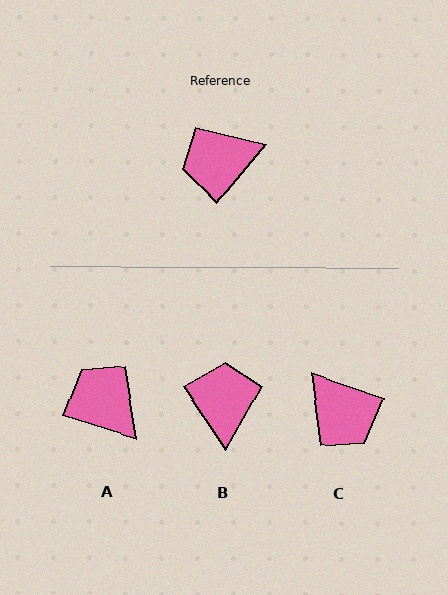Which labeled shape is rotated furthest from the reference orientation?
C, about 111 degrees away.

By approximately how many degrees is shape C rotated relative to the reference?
Approximately 111 degrees counter-clockwise.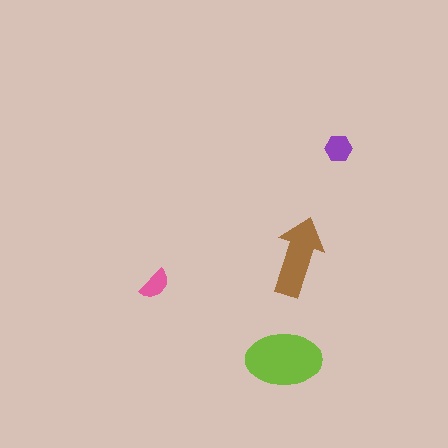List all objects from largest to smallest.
The lime ellipse, the brown arrow, the purple hexagon, the pink semicircle.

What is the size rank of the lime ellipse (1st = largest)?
1st.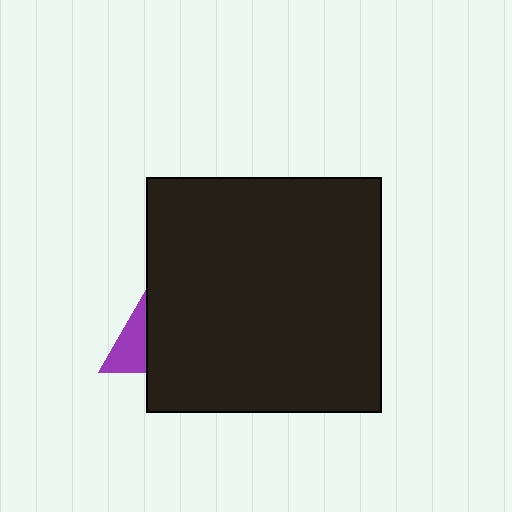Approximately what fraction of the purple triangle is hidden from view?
Roughly 69% of the purple triangle is hidden behind the black square.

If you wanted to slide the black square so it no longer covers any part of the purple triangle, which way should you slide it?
Slide it right — that is the most direct way to separate the two shapes.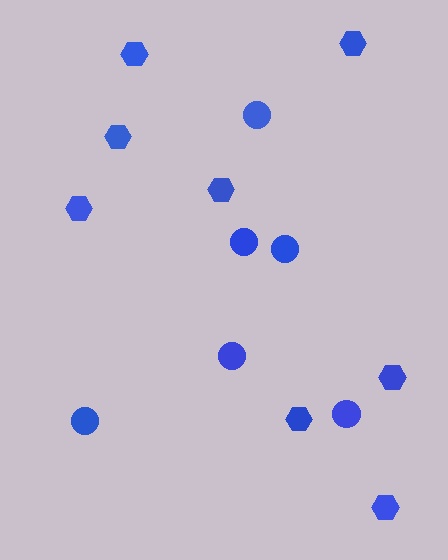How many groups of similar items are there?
There are 2 groups: one group of circles (6) and one group of hexagons (8).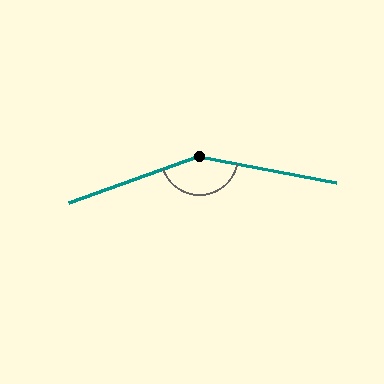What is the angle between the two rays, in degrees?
Approximately 149 degrees.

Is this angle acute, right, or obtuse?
It is obtuse.